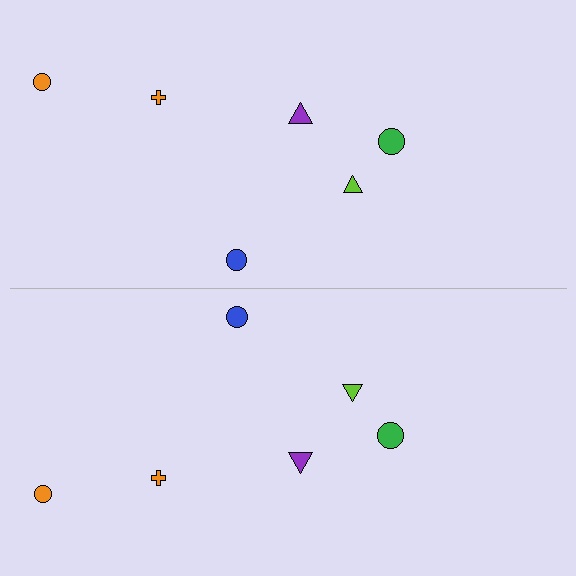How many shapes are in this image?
There are 12 shapes in this image.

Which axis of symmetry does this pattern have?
The pattern has a horizontal axis of symmetry running through the center of the image.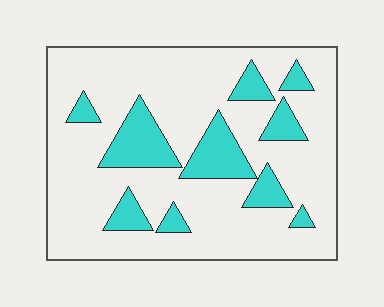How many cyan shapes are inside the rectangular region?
10.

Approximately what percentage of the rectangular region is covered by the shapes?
Approximately 20%.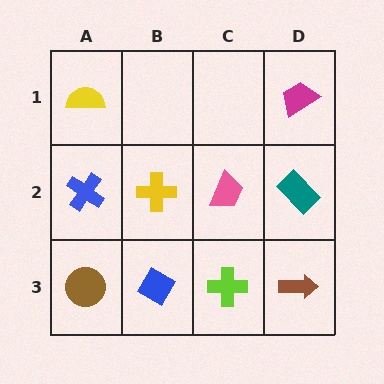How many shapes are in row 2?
4 shapes.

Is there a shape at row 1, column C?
No, that cell is empty.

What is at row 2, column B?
A yellow cross.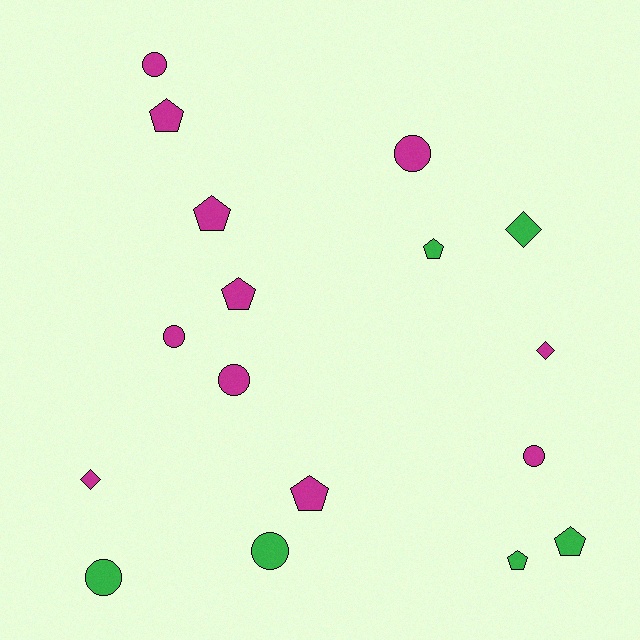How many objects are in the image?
There are 17 objects.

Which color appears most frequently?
Magenta, with 11 objects.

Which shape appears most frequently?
Circle, with 7 objects.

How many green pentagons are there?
There are 3 green pentagons.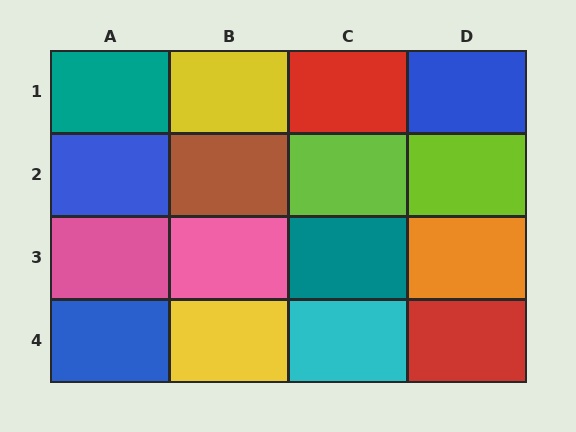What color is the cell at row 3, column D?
Orange.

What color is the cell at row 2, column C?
Lime.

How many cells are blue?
3 cells are blue.